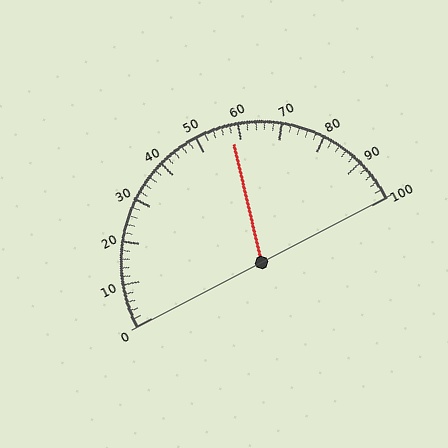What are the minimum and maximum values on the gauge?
The gauge ranges from 0 to 100.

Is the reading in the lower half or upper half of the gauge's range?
The reading is in the upper half of the range (0 to 100).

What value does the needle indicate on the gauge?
The needle indicates approximately 58.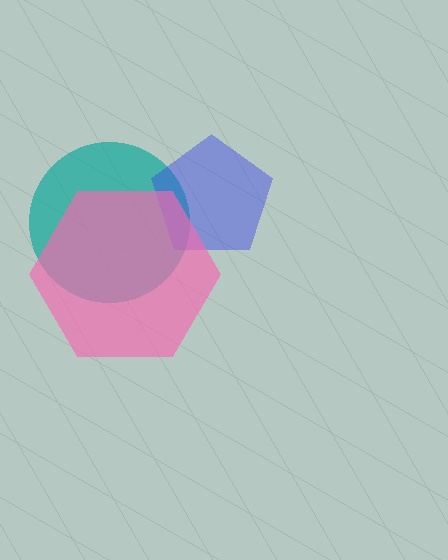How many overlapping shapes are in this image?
There are 3 overlapping shapes in the image.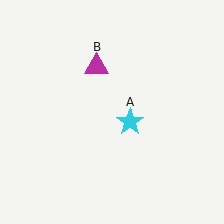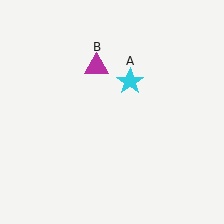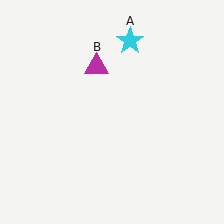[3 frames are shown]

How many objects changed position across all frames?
1 object changed position: cyan star (object A).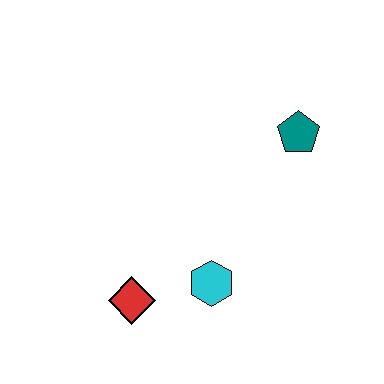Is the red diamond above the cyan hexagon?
No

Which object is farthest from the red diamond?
The teal pentagon is farthest from the red diamond.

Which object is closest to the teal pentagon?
The cyan hexagon is closest to the teal pentagon.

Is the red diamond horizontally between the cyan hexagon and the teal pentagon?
No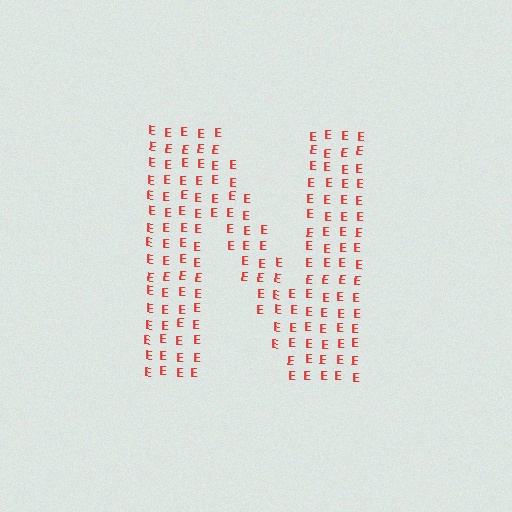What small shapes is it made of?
It is made of small letter E's.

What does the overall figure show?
The overall figure shows the letter N.